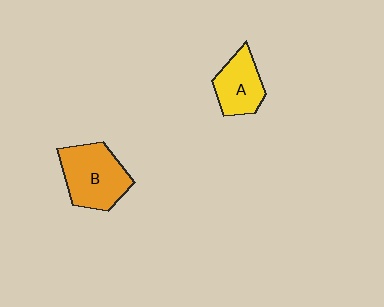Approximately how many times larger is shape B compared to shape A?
Approximately 1.5 times.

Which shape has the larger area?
Shape B (orange).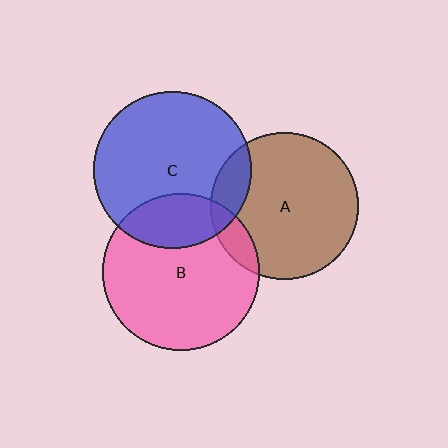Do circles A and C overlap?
Yes.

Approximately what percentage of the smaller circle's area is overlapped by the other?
Approximately 15%.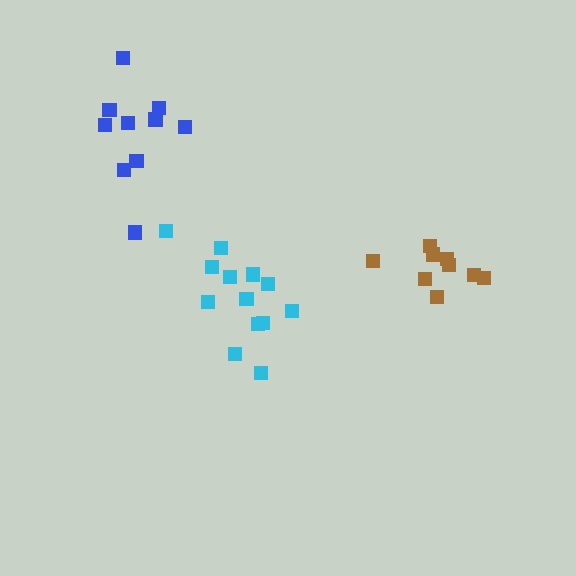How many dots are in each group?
Group 1: 9 dots, Group 2: 13 dots, Group 3: 10 dots (32 total).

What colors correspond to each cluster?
The clusters are colored: brown, cyan, blue.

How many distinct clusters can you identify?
There are 3 distinct clusters.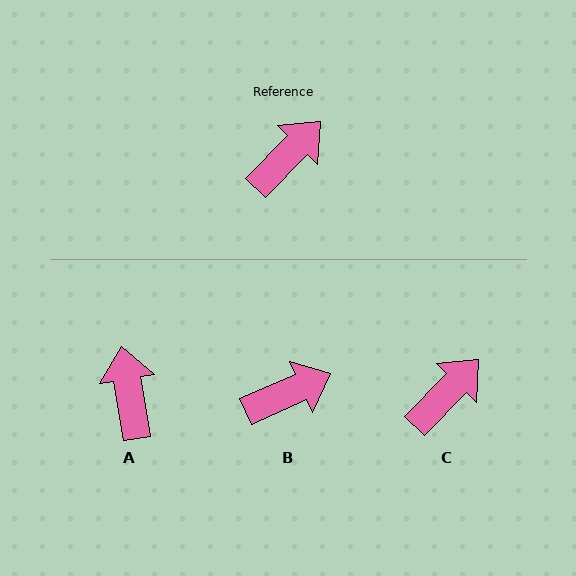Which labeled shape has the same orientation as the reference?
C.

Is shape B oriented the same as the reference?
No, it is off by about 22 degrees.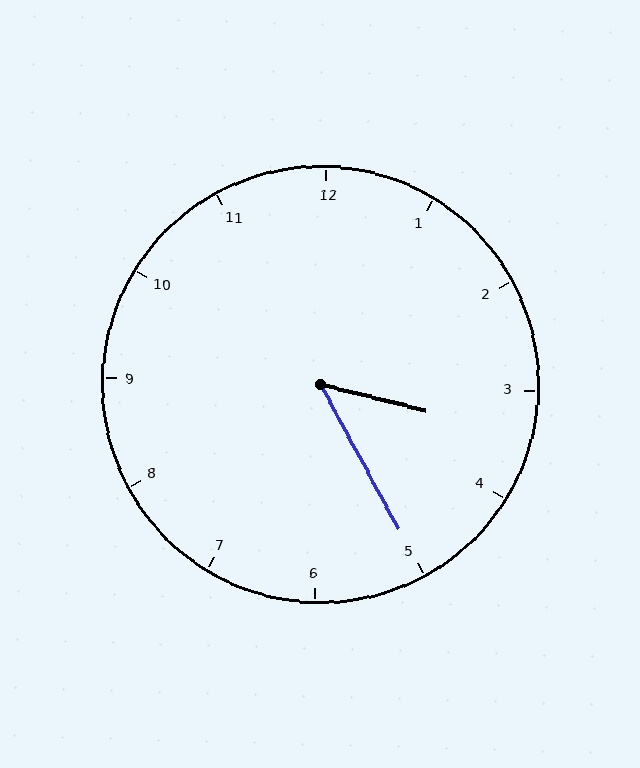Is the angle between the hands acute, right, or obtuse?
It is acute.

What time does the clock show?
3:25.